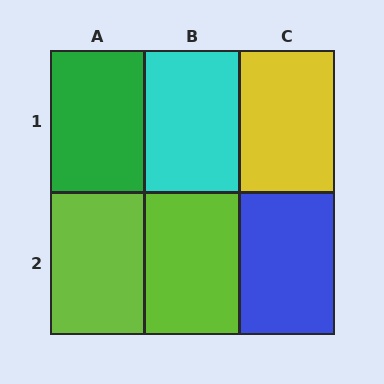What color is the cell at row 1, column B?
Cyan.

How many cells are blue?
1 cell is blue.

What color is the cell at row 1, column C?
Yellow.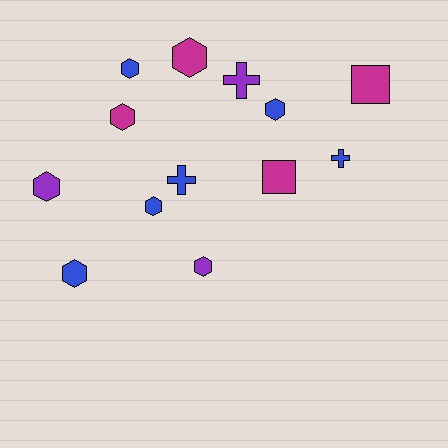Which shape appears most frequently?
Hexagon, with 8 objects.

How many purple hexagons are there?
There are 2 purple hexagons.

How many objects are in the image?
There are 13 objects.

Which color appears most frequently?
Blue, with 6 objects.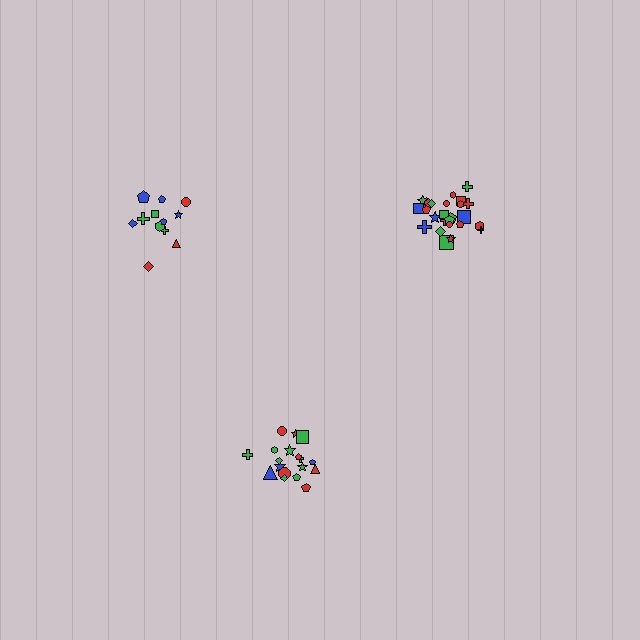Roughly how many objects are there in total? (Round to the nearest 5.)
Roughly 55 objects in total.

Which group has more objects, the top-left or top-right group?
The top-right group.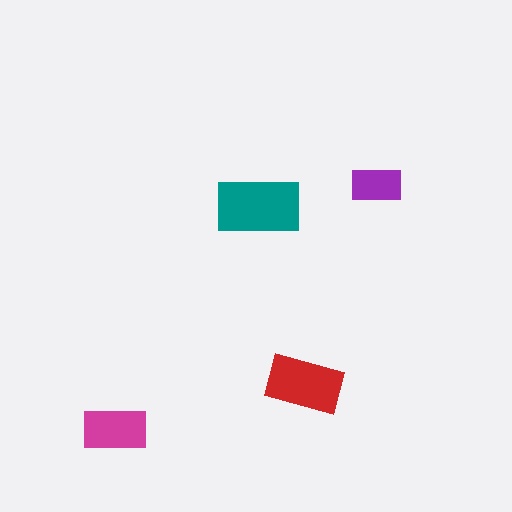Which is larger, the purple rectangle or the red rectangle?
The red one.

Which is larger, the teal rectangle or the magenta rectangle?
The teal one.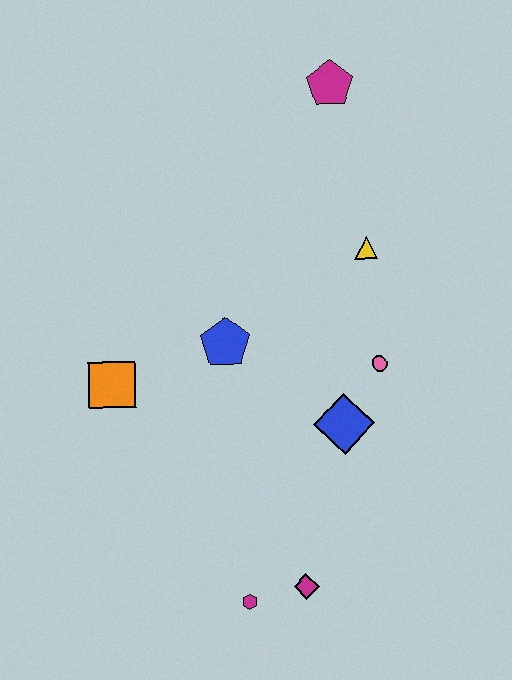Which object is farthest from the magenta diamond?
The magenta pentagon is farthest from the magenta diamond.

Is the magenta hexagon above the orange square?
No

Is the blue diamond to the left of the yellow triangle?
Yes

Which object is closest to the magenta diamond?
The magenta hexagon is closest to the magenta diamond.